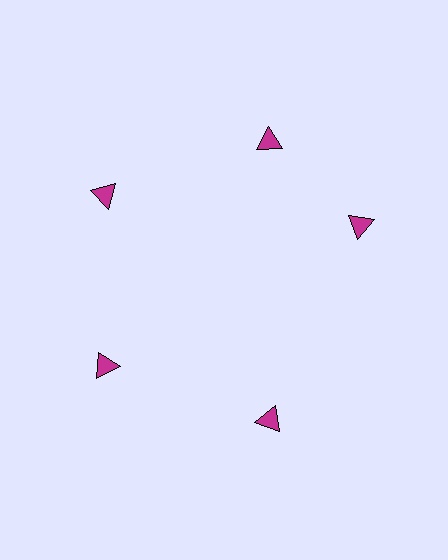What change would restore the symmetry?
The symmetry would be restored by rotating it back into even spacing with its neighbors so that all 5 triangles sit at equal angles and equal distance from the center.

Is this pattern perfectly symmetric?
No. The 5 magenta triangles are arranged in a ring, but one element near the 3 o'clock position is rotated out of alignment along the ring, breaking the 5-fold rotational symmetry.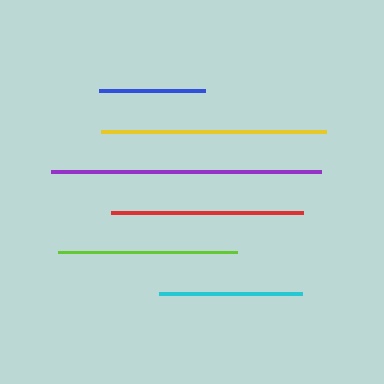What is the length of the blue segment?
The blue segment is approximately 106 pixels long.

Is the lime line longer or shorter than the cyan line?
The lime line is longer than the cyan line.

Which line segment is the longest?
The purple line is the longest at approximately 271 pixels.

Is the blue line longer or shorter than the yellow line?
The yellow line is longer than the blue line.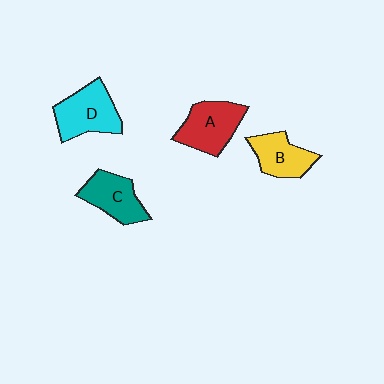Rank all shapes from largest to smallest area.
From largest to smallest: D (cyan), A (red), C (teal), B (yellow).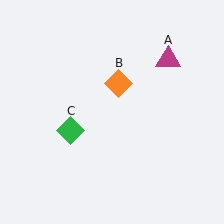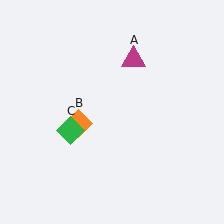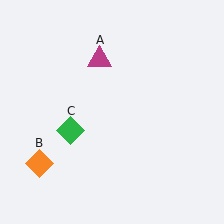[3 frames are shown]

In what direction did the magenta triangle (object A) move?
The magenta triangle (object A) moved left.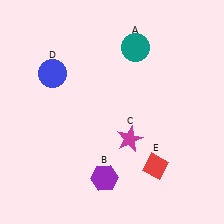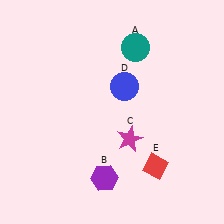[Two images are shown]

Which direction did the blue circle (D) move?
The blue circle (D) moved right.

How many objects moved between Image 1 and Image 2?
1 object moved between the two images.